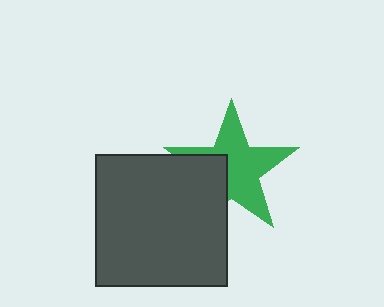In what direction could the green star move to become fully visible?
The green star could move toward the upper-right. That would shift it out from behind the dark gray square entirely.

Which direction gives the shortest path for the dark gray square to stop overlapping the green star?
Moving toward the lower-left gives the shortest separation.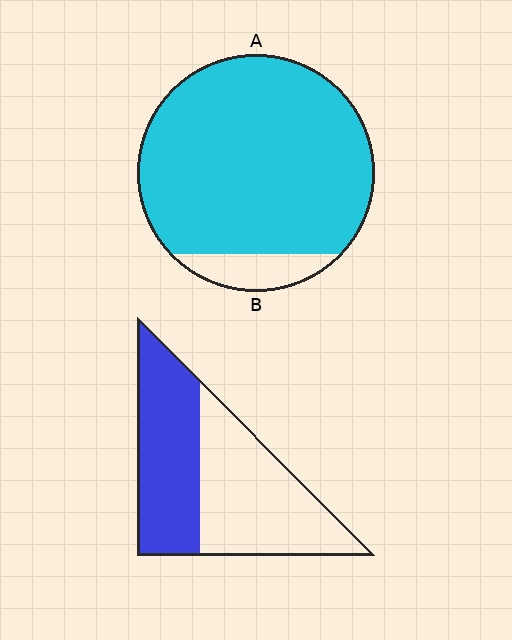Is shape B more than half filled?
No.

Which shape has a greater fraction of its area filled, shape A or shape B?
Shape A.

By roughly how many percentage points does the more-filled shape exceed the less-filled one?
By roughly 45 percentage points (A over B).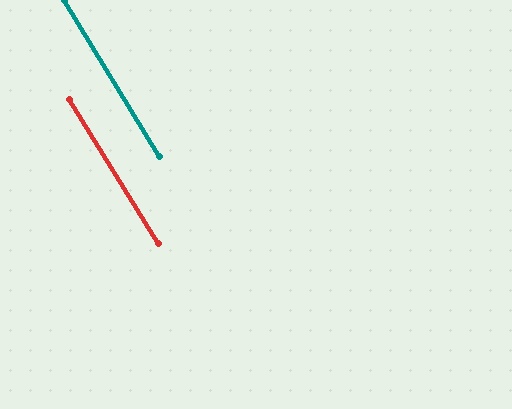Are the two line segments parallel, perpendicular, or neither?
Parallel — their directions differ by only 0.4°.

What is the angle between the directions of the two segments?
Approximately 0 degrees.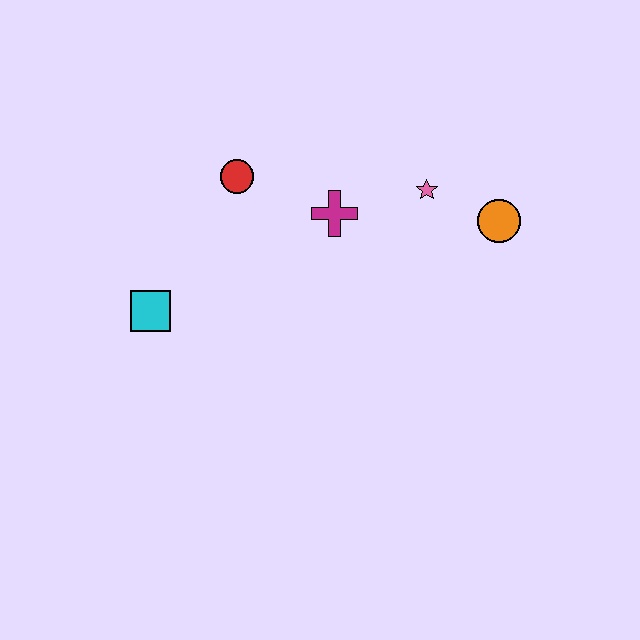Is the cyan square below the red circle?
Yes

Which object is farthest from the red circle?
The orange circle is farthest from the red circle.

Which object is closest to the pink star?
The orange circle is closest to the pink star.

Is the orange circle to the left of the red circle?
No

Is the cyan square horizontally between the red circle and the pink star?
No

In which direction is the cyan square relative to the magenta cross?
The cyan square is to the left of the magenta cross.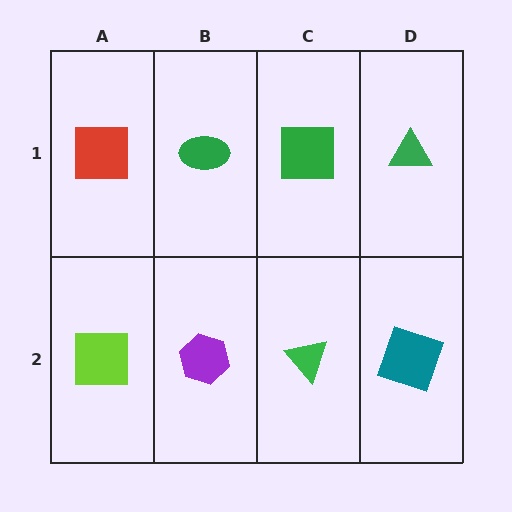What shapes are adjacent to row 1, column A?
A lime square (row 2, column A), a green ellipse (row 1, column B).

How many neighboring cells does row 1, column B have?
3.